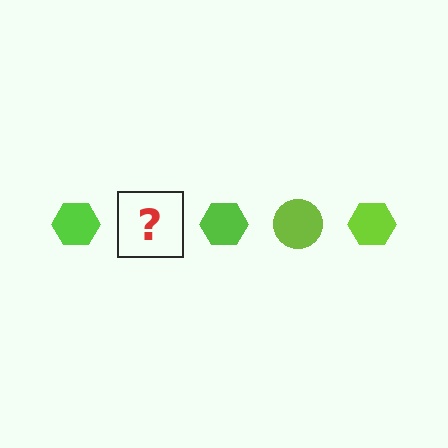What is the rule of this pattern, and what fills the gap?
The rule is that the pattern cycles through hexagon, circle shapes in lime. The gap should be filled with a lime circle.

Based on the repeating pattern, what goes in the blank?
The blank should be a lime circle.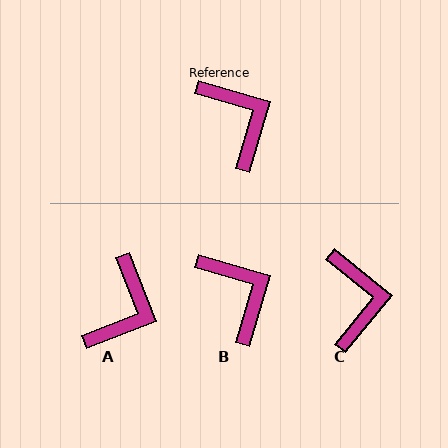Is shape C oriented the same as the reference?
No, it is off by about 23 degrees.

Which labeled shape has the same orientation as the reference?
B.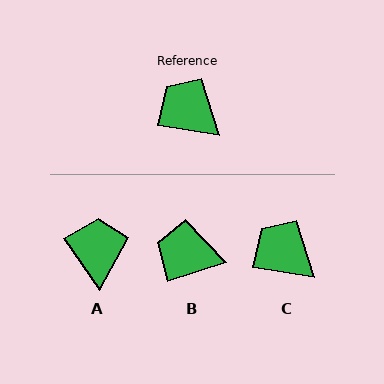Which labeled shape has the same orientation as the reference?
C.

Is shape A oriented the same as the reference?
No, it is off by about 46 degrees.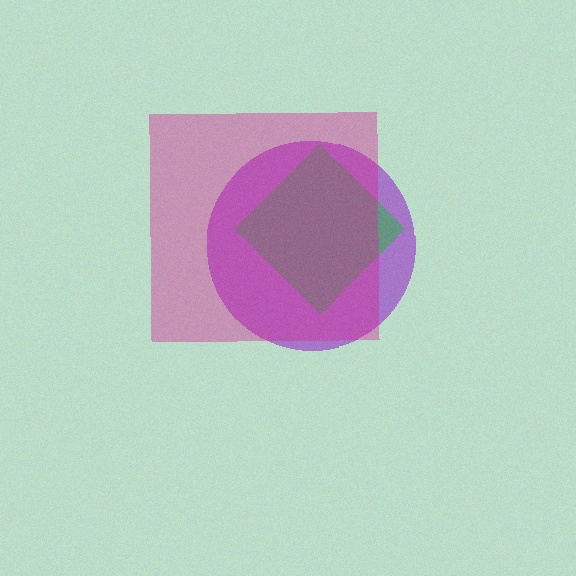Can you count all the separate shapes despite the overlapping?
Yes, there are 3 separate shapes.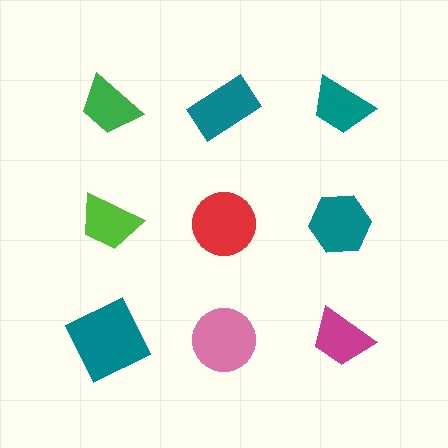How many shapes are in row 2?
3 shapes.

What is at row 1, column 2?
A teal rectangle.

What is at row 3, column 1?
A teal square.